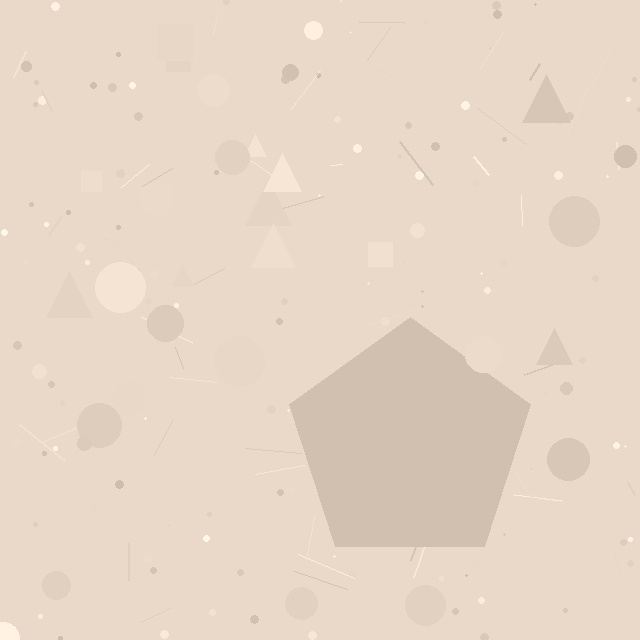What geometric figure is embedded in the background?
A pentagon is embedded in the background.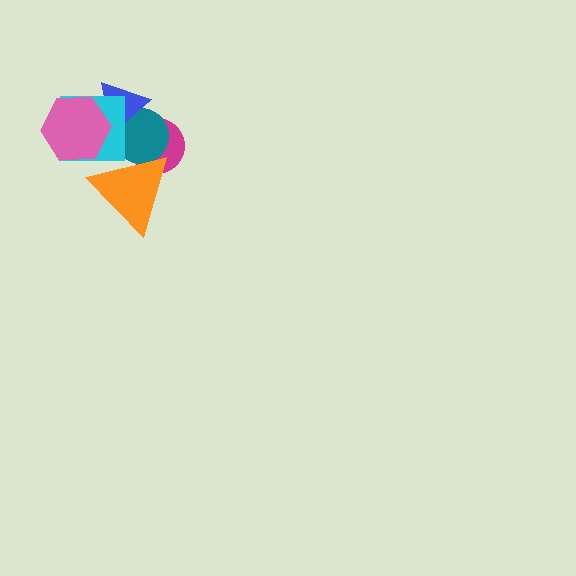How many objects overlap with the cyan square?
3 objects overlap with the cyan square.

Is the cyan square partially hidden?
Yes, it is partially covered by another shape.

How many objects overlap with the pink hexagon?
2 objects overlap with the pink hexagon.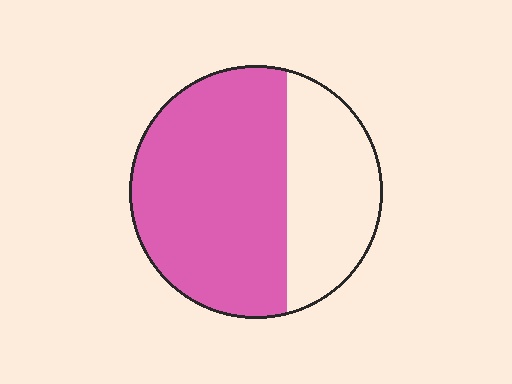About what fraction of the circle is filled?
About two thirds (2/3).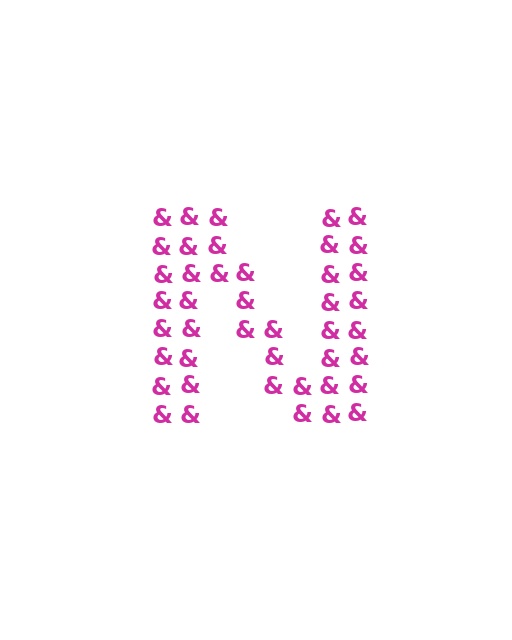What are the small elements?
The small elements are ampersands.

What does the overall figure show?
The overall figure shows the letter N.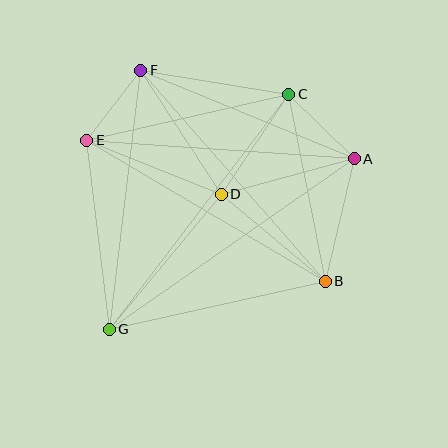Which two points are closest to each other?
Points E and F are closest to each other.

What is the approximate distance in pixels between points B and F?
The distance between B and F is approximately 280 pixels.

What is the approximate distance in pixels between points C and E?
The distance between C and E is approximately 207 pixels.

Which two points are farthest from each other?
Points A and G are farthest from each other.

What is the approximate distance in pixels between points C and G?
The distance between C and G is approximately 296 pixels.